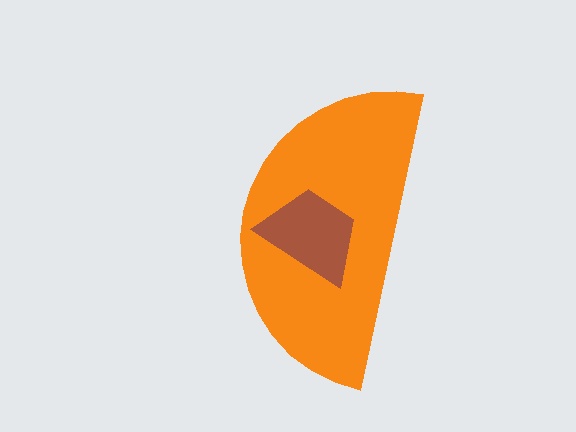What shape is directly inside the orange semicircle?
The brown trapezoid.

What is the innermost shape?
The brown trapezoid.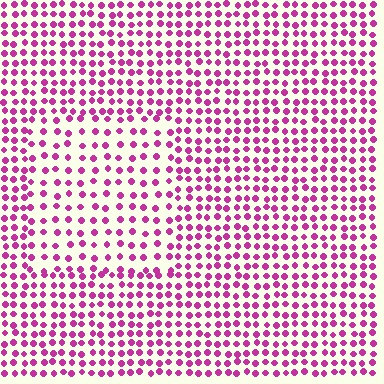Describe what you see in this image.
The image contains small magenta elements arranged at two different densities. A rectangle-shaped region is visible where the elements are less densely packed than the surrounding area.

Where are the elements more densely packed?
The elements are more densely packed outside the rectangle boundary.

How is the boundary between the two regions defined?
The boundary is defined by a change in element density (approximately 1.7x ratio). All elements are the same color, size, and shape.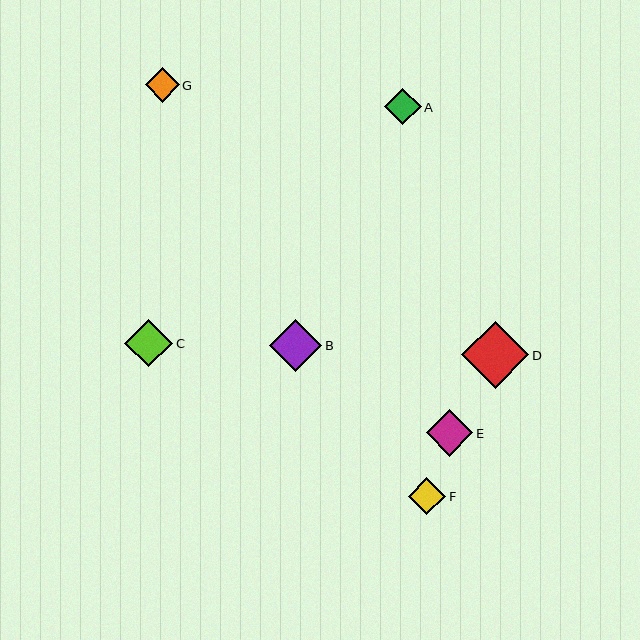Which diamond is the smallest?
Diamond G is the smallest with a size of approximately 34 pixels.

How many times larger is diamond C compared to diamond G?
Diamond C is approximately 1.4 times the size of diamond G.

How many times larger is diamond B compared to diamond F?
Diamond B is approximately 1.4 times the size of diamond F.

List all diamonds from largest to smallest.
From largest to smallest: D, B, C, E, F, A, G.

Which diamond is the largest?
Diamond D is the largest with a size of approximately 67 pixels.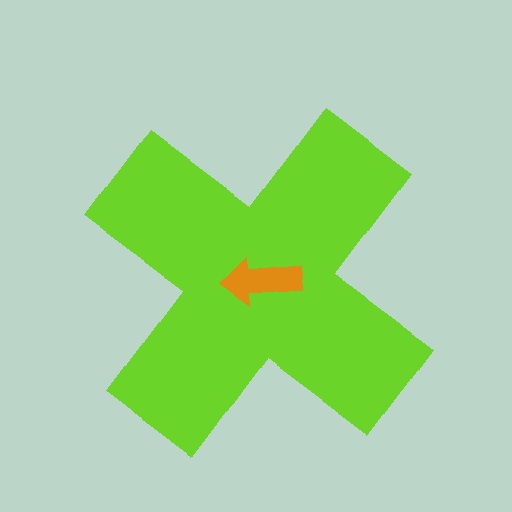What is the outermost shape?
The lime cross.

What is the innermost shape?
The orange arrow.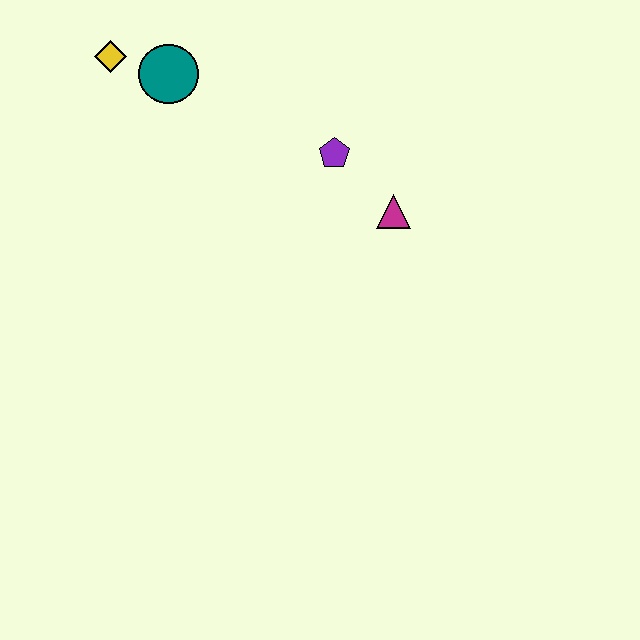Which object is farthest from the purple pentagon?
The yellow diamond is farthest from the purple pentagon.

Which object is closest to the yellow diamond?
The teal circle is closest to the yellow diamond.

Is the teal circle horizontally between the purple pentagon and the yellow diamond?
Yes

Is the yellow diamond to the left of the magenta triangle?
Yes